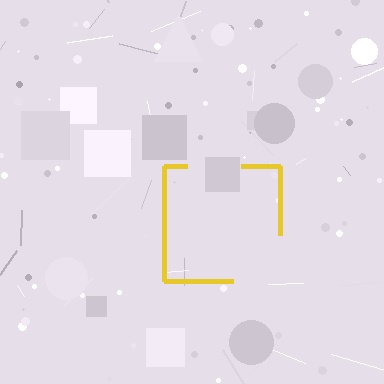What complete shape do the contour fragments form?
The contour fragments form a square.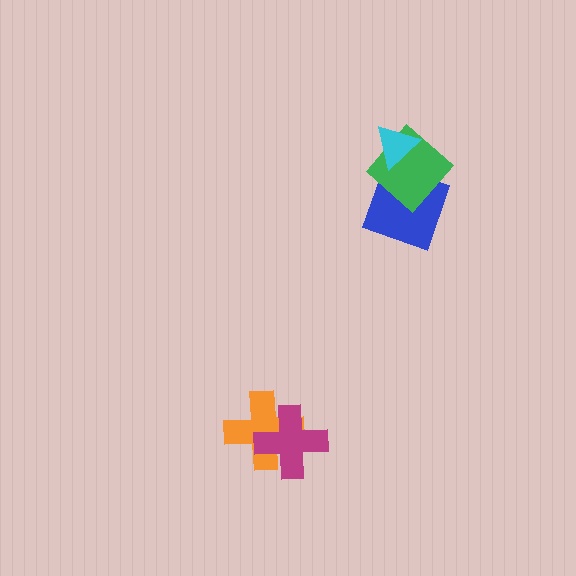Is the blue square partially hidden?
Yes, it is partially covered by another shape.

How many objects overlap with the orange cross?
1 object overlaps with the orange cross.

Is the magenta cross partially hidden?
No, no other shape covers it.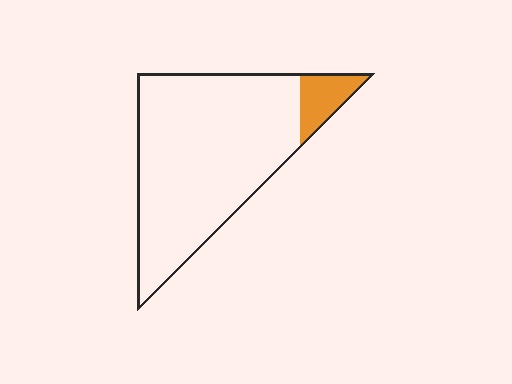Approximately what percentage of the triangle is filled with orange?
Approximately 10%.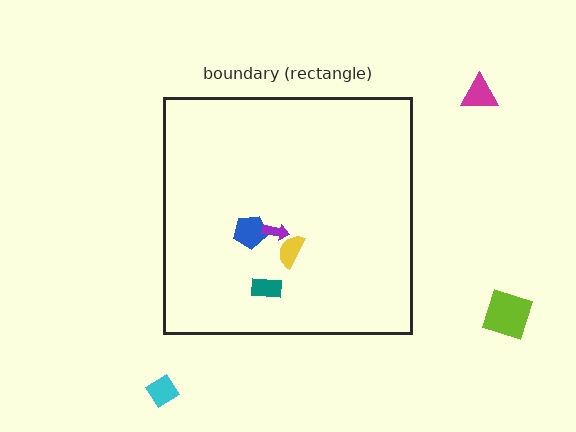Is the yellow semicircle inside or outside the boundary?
Inside.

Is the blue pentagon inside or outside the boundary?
Inside.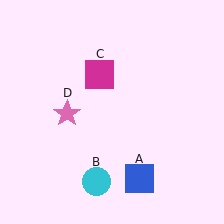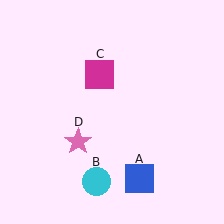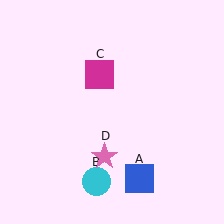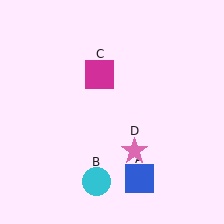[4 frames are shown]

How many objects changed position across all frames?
1 object changed position: pink star (object D).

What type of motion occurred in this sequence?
The pink star (object D) rotated counterclockwise around the center of the scene.